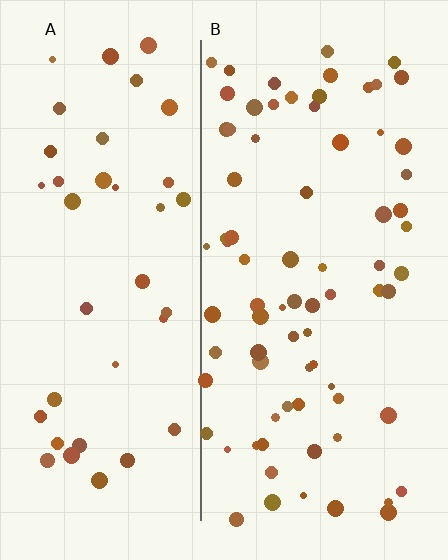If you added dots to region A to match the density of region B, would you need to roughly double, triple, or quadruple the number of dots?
Approximately double.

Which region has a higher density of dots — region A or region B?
B (the right).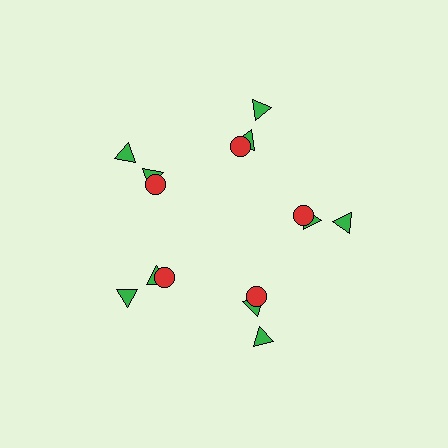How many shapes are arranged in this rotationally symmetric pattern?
There are 15 shapes, arranged in 5 groups of 3.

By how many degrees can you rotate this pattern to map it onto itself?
The pattern maps onto itself every 72 degrees of rotation.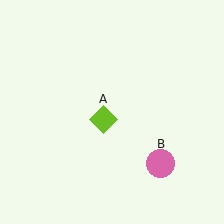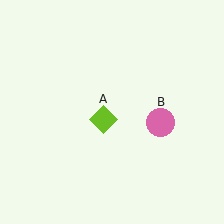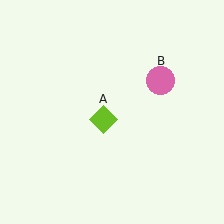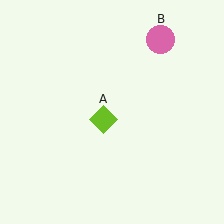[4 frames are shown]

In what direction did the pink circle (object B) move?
The pink circle (object B) moved up.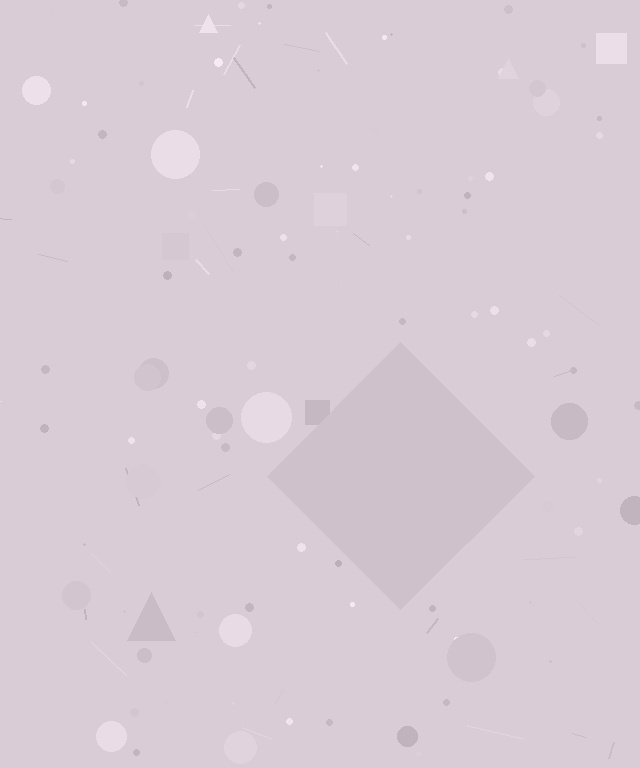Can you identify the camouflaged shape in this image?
The camouflaged shape is a diamond.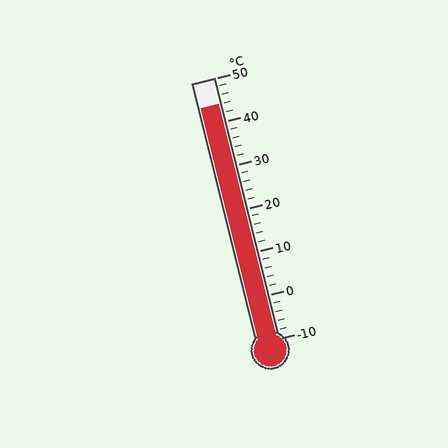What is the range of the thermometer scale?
The thermometer scale ranges from -10°C to 50°C.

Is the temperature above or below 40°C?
The temperature is above 40°C.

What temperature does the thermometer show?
The thermometer shows approximately 44°C.